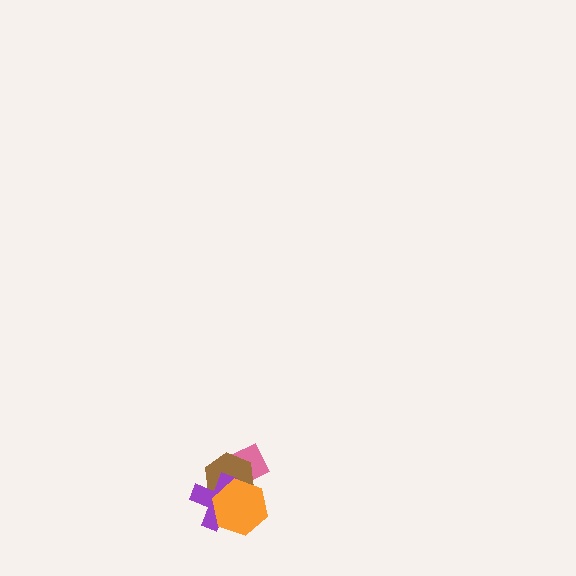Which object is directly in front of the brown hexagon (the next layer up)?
The purple cross is directly in front of the brown hexagon.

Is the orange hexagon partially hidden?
No, no other shape covers it.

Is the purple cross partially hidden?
Yes, it is partially covered by another shape.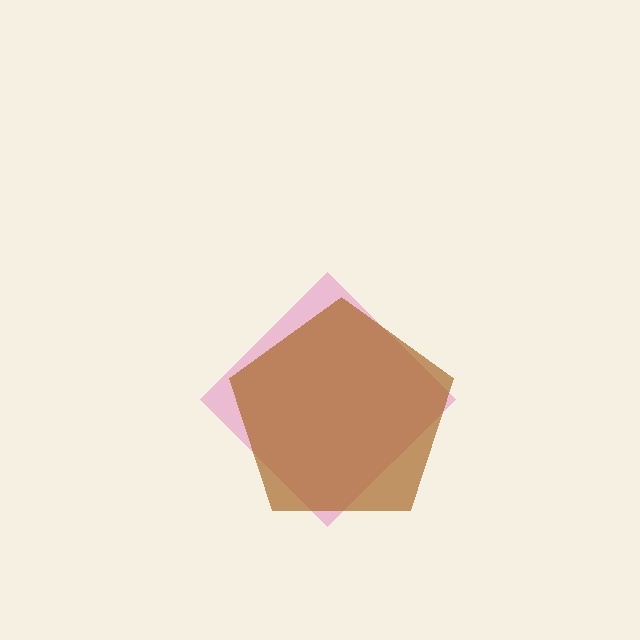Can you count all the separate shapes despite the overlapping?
Yes, there are 2 separate shapes.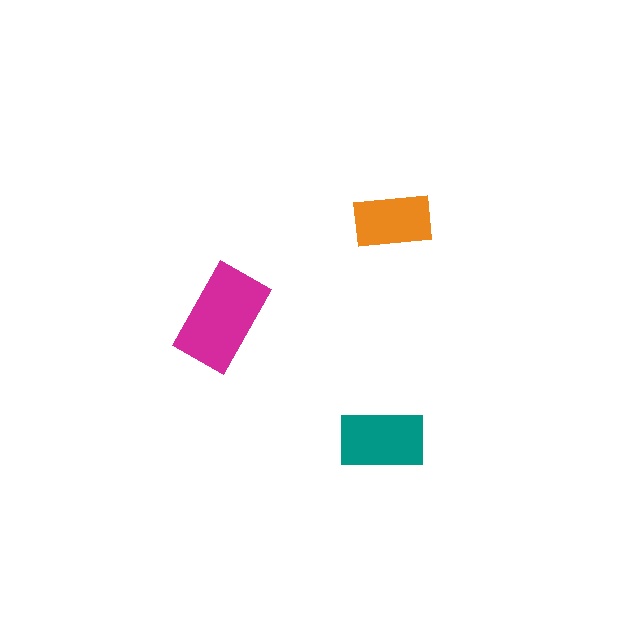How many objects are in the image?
There are 3 objects in the image.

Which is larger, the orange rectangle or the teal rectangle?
The teal one.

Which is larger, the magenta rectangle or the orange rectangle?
The magenta one.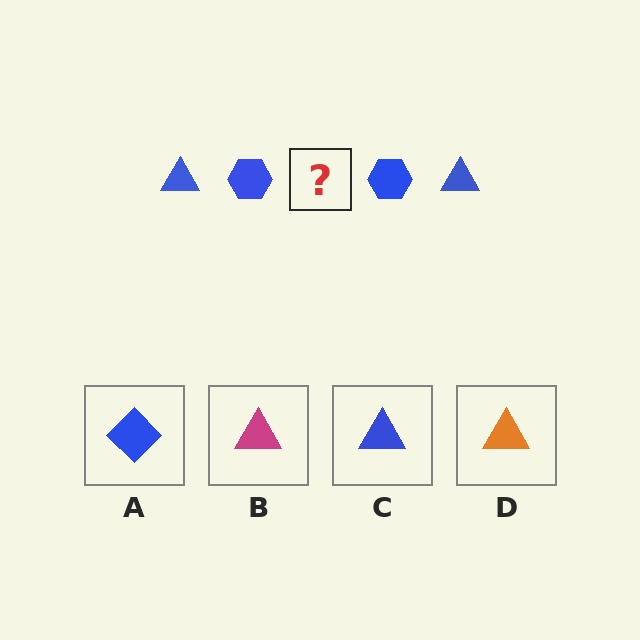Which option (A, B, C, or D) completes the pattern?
C.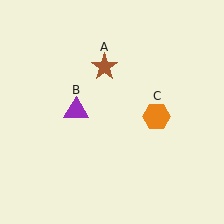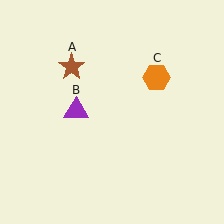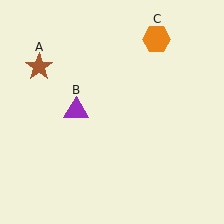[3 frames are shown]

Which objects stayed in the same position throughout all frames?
Purple triangle (object B) remained stationary.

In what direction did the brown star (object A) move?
The brown star (object A) moved left.